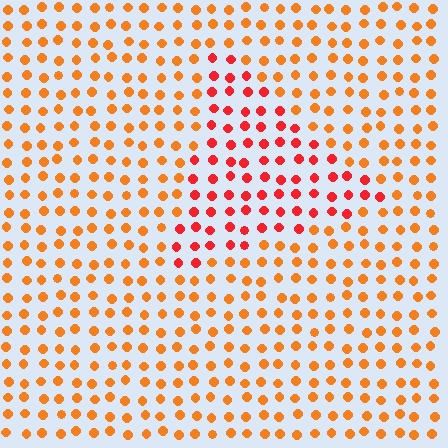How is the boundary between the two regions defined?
The boundary is defined purely by a slight shift in hue (about 31 degrees). Spacing, size, and orientation are identical on both sides.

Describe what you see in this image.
The image is filled with small orange elements in a uniform arrangement. A triangle-shaped region is visible where the elements are tinted to a slightly different hue, forming a subtle color boundary.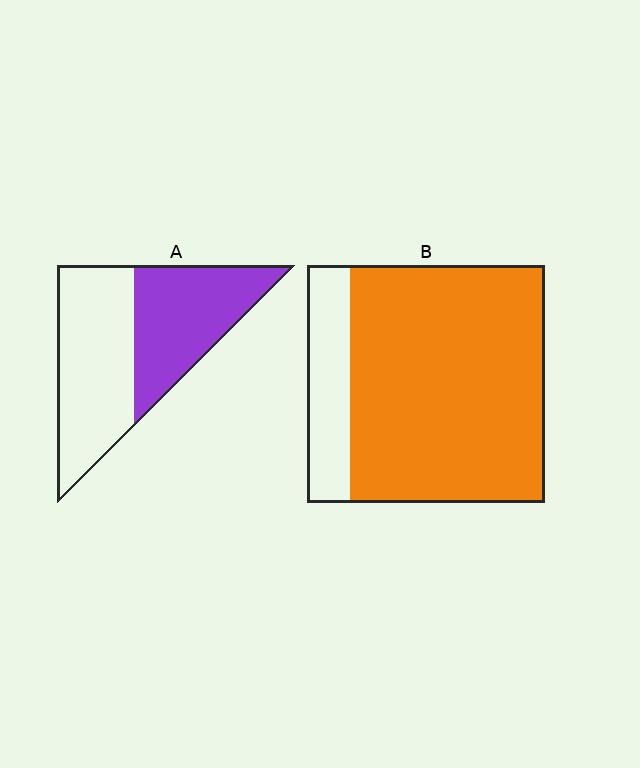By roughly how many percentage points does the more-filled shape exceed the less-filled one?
By roughly 35 percentage points (B over A).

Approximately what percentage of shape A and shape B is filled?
A is approximately 45% and B is approximately 80%.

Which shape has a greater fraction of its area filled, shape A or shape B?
Shape B.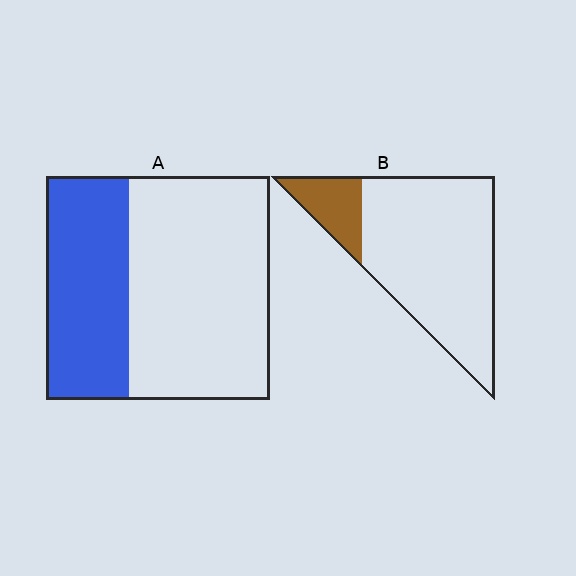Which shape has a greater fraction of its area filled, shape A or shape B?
Shape A.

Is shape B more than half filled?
No.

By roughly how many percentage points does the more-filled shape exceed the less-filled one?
By roughly 20 percentage points (A over B).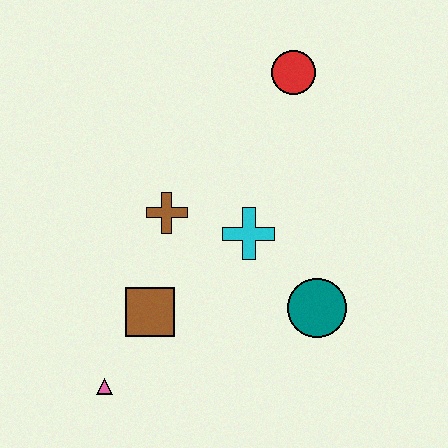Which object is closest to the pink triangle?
The brown square is closest to the pink triangle.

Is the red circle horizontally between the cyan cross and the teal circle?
Yes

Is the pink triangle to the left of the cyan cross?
Yes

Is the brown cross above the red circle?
No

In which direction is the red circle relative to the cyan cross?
The red circle is above the cyan cross.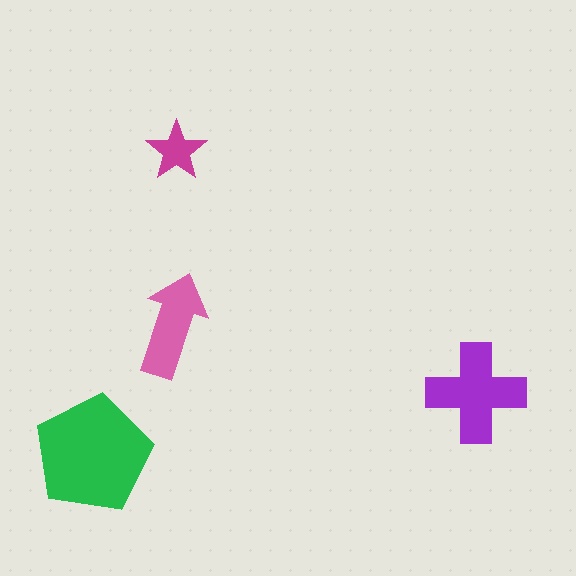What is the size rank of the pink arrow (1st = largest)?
3rd.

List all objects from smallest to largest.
The magenta star, the pink arrow, the purple cross, the green pentagon.